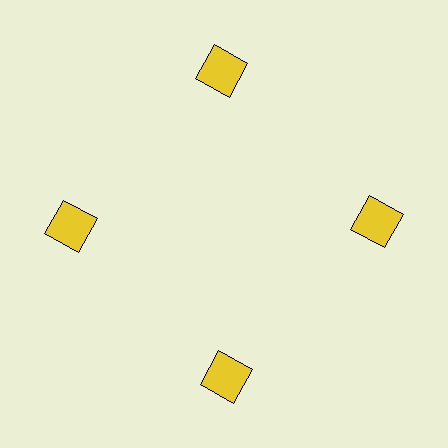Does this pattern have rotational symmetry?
Yes, this pattern has 4-fold rotational symmetry. It looks the same after rotating 90 degrees around the center.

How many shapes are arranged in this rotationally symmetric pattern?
There are 4 shapes, arranged in 4 groups of 1.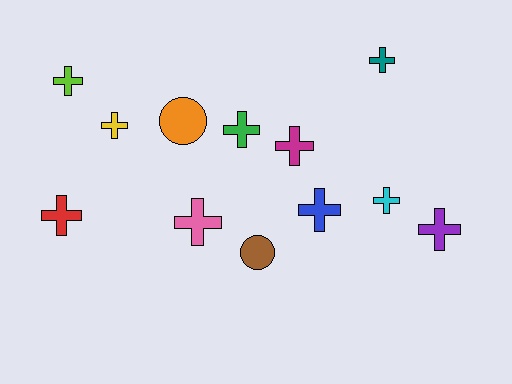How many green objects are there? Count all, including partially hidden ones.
There is 1 green object.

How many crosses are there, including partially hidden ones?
There are 10 crosses.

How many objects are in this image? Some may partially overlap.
There are 12 objects.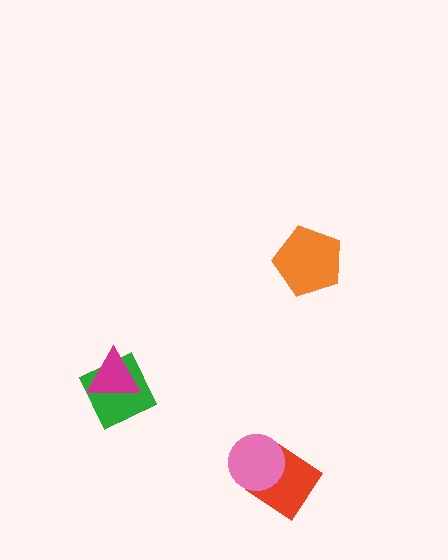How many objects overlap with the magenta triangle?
1 object overlaps with the magenta triangle.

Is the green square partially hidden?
Yes, it is partially covered by another shape.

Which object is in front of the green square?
The magenta triangle is in front of the green square.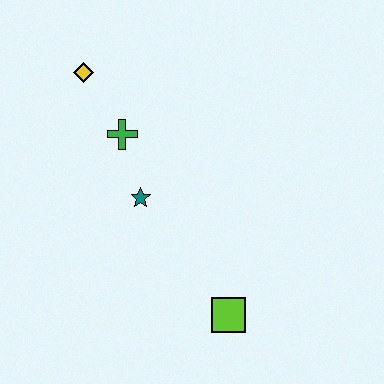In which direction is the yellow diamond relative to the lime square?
The yellow diamond is above the lime square.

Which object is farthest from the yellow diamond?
The lime square is farthest from the yellow diamond.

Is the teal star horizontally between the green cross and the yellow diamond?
No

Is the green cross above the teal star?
Yes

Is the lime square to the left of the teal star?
No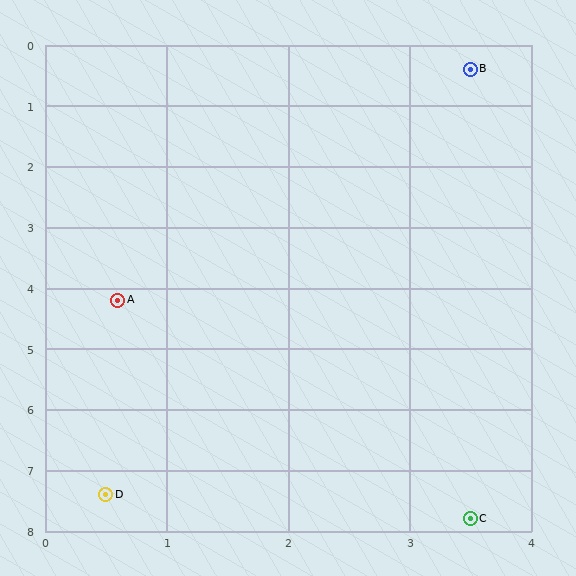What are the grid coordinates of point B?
Point B is at approximately (3.5, 0.4).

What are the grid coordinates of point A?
Point A is at approximately (0.6, 4.2).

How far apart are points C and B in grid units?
Points C and B are about 7.4 grid units apart.